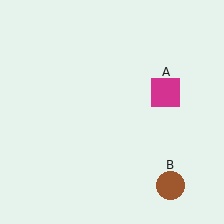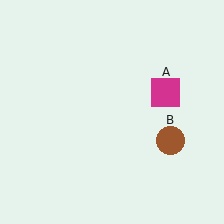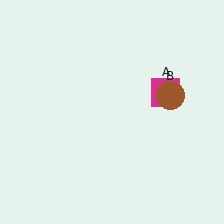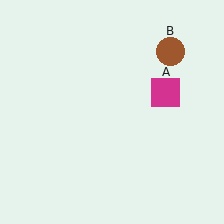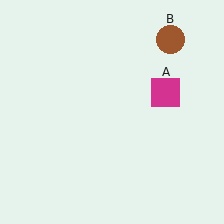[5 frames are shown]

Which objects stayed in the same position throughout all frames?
Magenta square (object A) remained stationary.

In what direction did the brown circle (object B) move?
The brown circle (object B) moved up.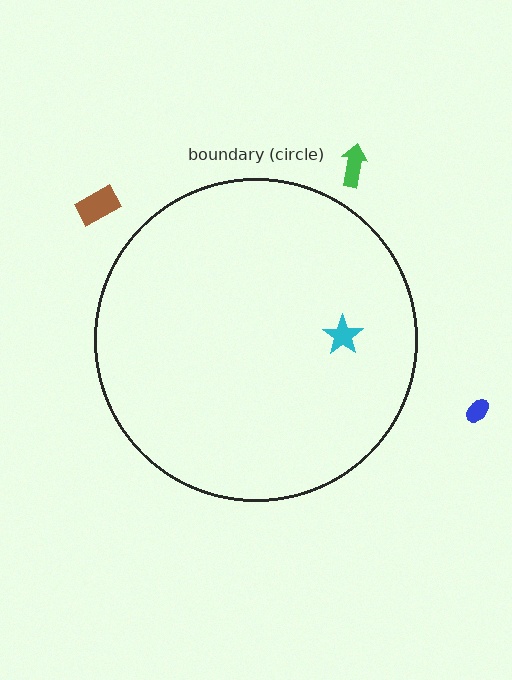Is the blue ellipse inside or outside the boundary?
Outside.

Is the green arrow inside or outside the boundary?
Outside.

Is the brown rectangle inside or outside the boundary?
Outside.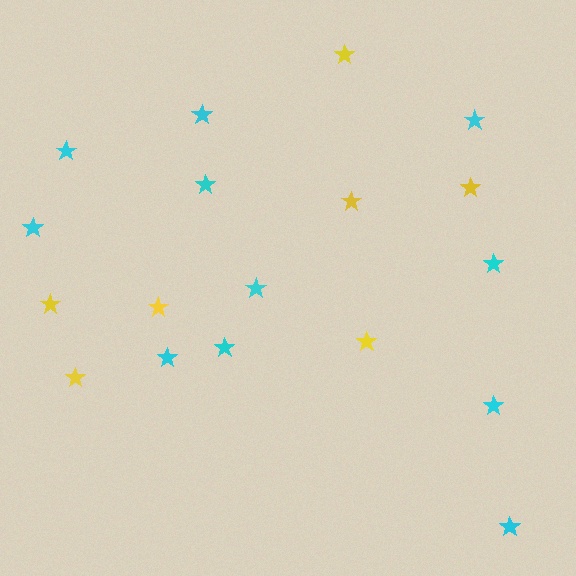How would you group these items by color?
There are 2 groups: one group of cyan stars (11) and one group of yellow stars (7).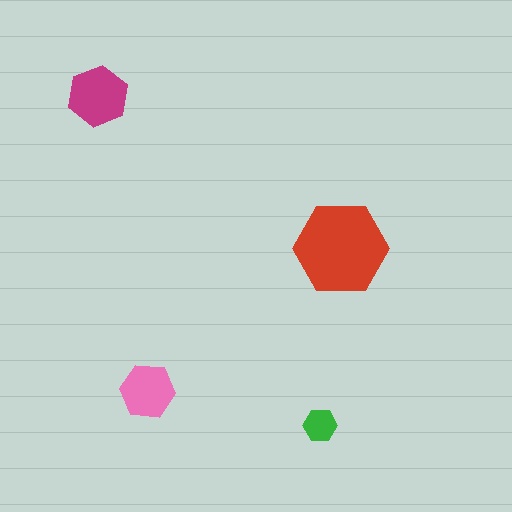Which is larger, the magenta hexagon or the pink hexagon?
The magenta one.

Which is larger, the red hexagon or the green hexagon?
The red one.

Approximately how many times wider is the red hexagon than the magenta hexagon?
About 1.5 times wider.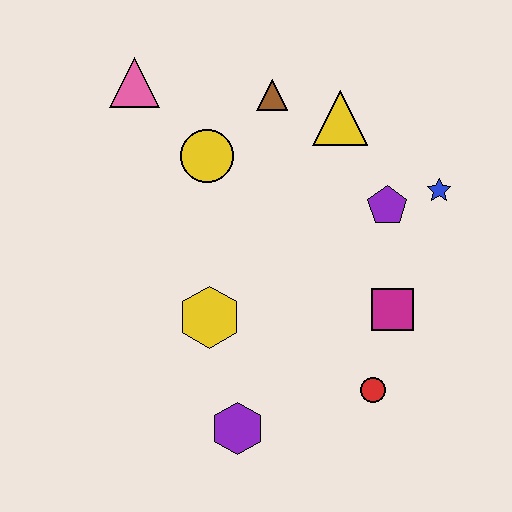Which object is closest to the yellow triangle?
The brown triangle is closest to the yellow triangle.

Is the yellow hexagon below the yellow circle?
Yes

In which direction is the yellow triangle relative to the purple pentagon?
The yellow triangle is above the purple pentagon.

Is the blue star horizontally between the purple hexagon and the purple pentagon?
No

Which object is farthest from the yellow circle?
The red circle is farthest from the yellow circle.